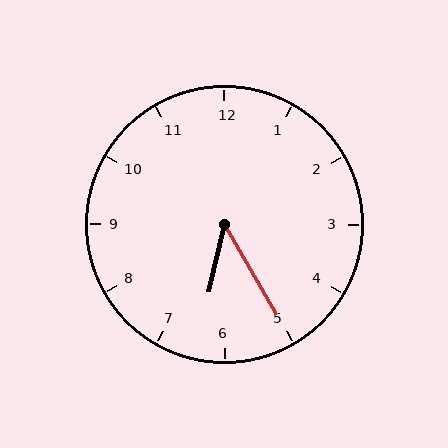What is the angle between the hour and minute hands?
Approximately 42 degrees.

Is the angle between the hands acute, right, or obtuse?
It is acute.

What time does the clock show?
6:25.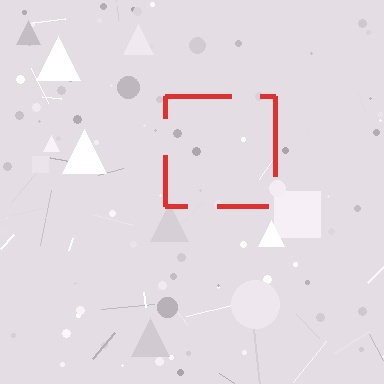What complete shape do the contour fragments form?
The contour fragments form a square.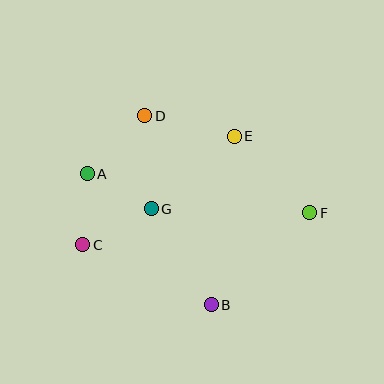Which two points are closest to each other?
Points A and C are closest to each other.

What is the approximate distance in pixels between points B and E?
The distance between B and E is approximately 170 pixels.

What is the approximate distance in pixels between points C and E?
The distance between C and E is approximately 186 pixels.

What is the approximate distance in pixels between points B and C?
The distance between B and C is approximately 142 pixels.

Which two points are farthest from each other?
Points C and F are farthest from each other.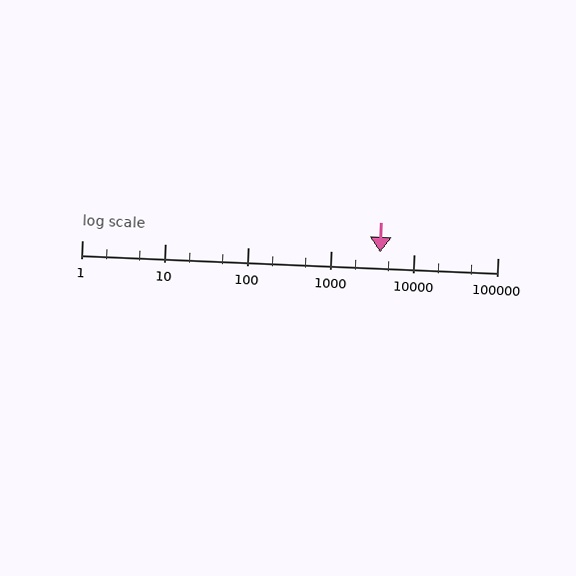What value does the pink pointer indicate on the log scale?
The pointer indicates approximately 3900.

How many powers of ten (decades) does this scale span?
The scale spans 5 decades, from 1 to 100000.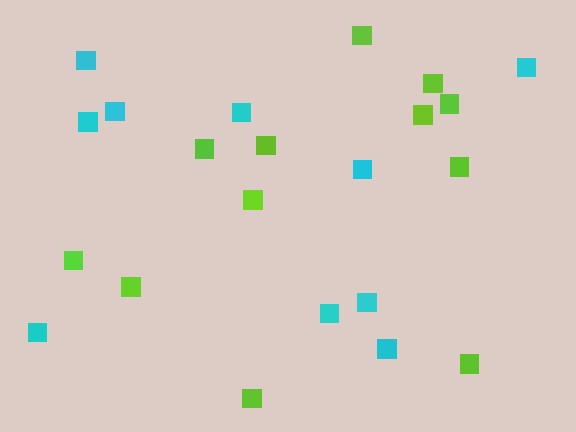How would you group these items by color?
There are 2 groups: one group of cyan squares (10) and one group of lime squares (12).